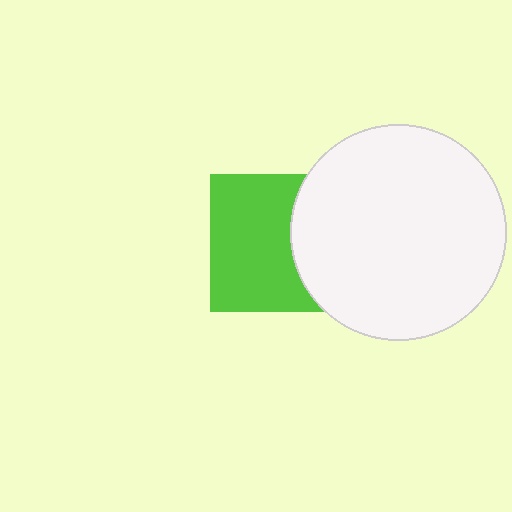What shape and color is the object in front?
The object in front is a white circle.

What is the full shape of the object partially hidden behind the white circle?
The partially hidden object is a lime square.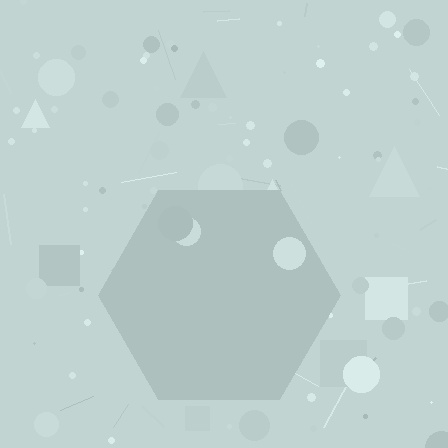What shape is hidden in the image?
A hexagon is hidden in the image.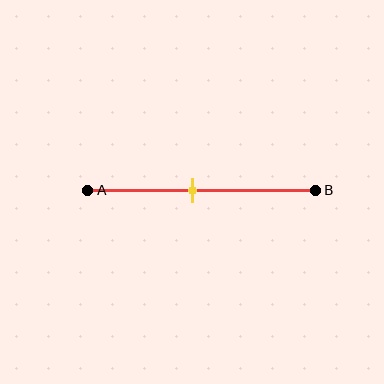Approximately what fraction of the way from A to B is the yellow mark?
The yellow mark is approximately 45% of the way from A to B.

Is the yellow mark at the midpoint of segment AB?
No, the mark is at about 45% from A, not at the 50% midpoint.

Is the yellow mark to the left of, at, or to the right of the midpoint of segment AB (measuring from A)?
The yellow mark is to the left of the midpoint of segment AB.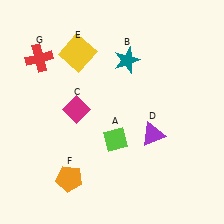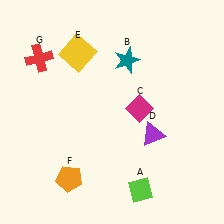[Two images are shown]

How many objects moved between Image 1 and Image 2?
2 objects moved between the two images.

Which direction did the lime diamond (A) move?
The lime diamond (A) moved down.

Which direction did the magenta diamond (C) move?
The magenta diamond (C) moved right.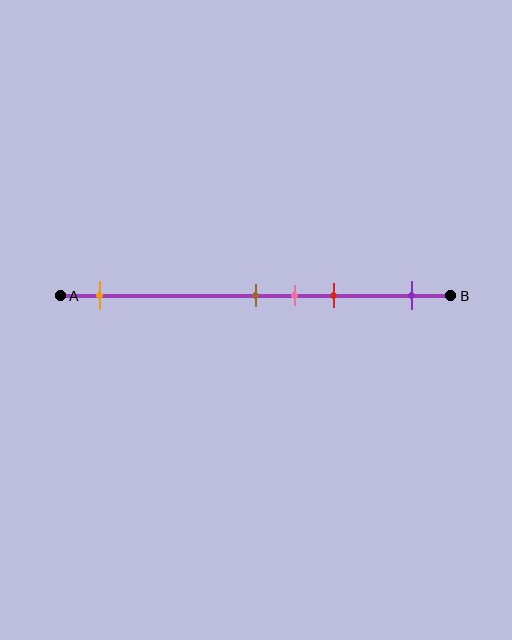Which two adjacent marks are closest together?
The brown and pink marks are the closest adjacent pair.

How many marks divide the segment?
There are 5 marks dividing the segment.